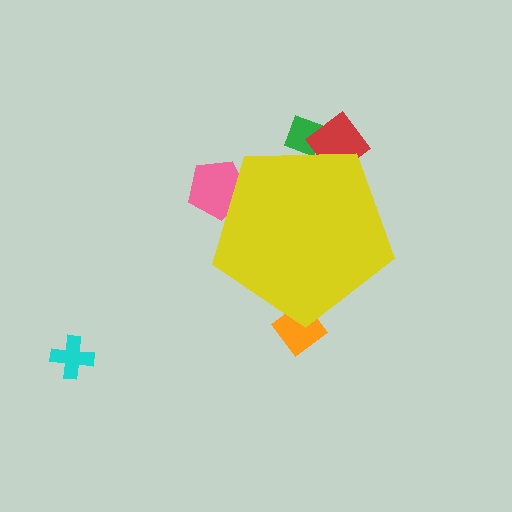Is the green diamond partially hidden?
Yes, the green diamond is partially hidden behind the yellow pentagon.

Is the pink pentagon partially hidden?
Yes, the pink pentagon is partially hidden behind the yellow pentagon.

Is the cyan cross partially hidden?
No, the cyan cross is fully visible.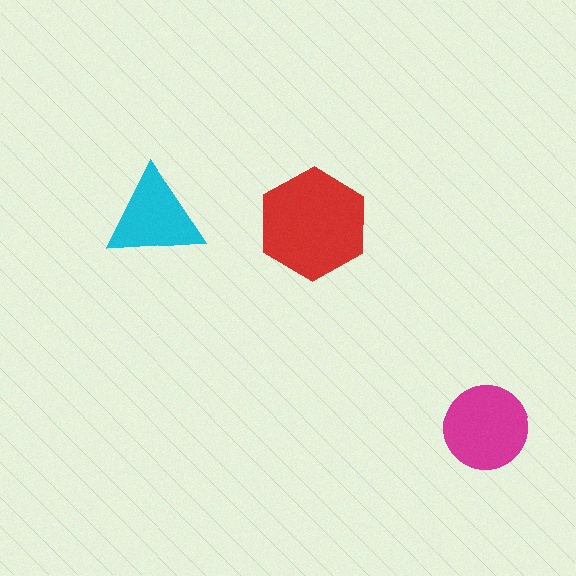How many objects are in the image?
There are 3 objects in the image.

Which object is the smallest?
The cyan triangle.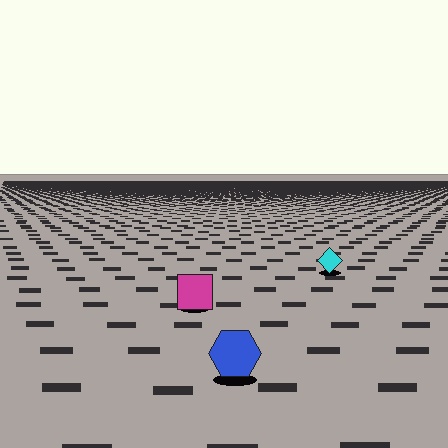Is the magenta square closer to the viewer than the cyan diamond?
Yes. The magenta square is closer — you can tell from the texture gradient: the ground texture is coarser near it.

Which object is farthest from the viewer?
The cyan diamond is farthest from the viewer. It appears smaller and the ground texture around it is denser.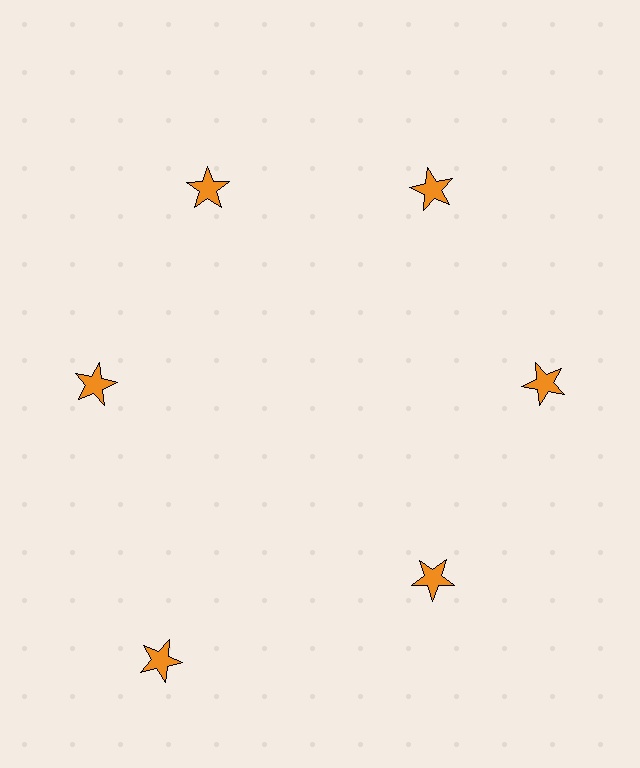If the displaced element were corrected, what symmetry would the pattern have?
It would have 6-fold rotational symmetry — the pattern would map onto itself every 60 degrees.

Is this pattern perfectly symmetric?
No. The 6 orange stars are arranged in a ring, but one element near the 7 o'clock position is pushed outward from the center, breaking the 6-fold rotational symmetry.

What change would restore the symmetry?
The symmetry would be restored by moving it inward, back onto the ring so that all 6 stars sit at equal angles and equal distance from the center.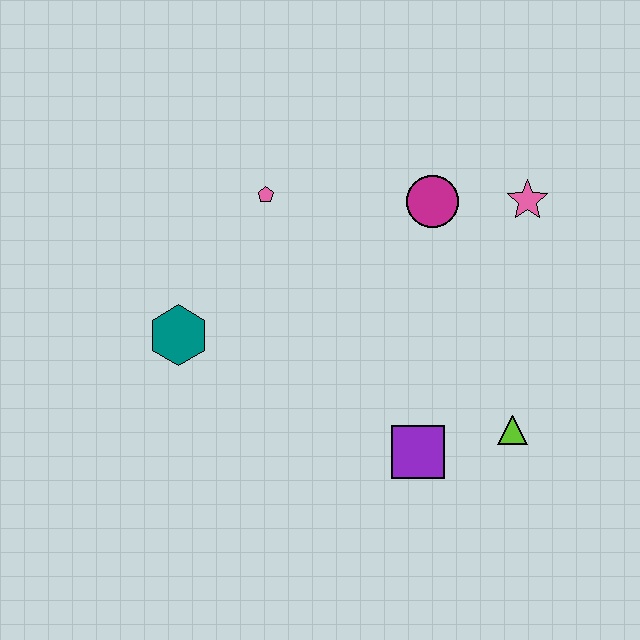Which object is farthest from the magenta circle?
The teal hexagon is farthest from the magenta circle.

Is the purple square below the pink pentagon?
Yes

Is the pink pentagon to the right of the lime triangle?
No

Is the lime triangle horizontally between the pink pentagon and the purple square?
No